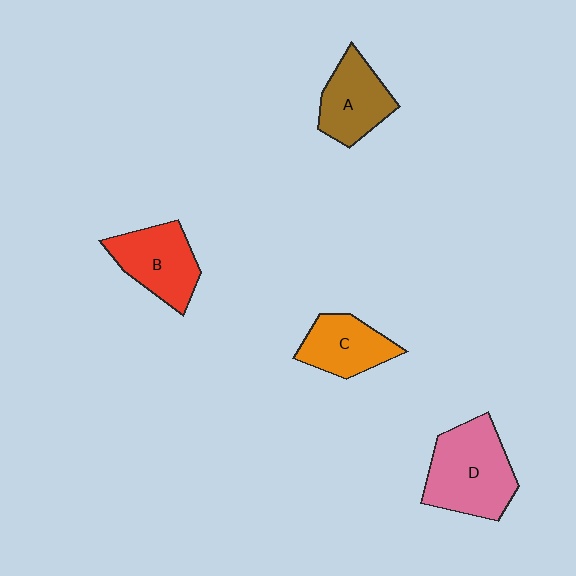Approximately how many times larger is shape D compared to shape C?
Approximately 1.6 times.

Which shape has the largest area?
Shape D (pink).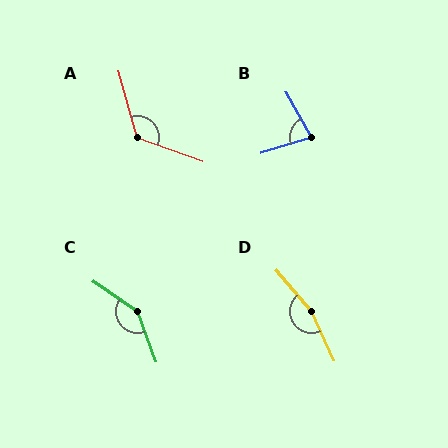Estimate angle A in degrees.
Approximately 125 degrees.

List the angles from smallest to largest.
B (77°), A (125°), C (145°), D (164°).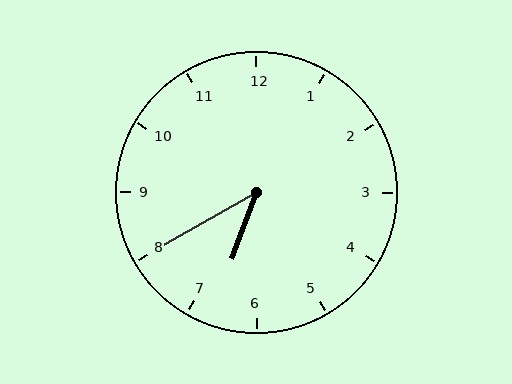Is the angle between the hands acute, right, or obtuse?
It is acute.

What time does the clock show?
6:40.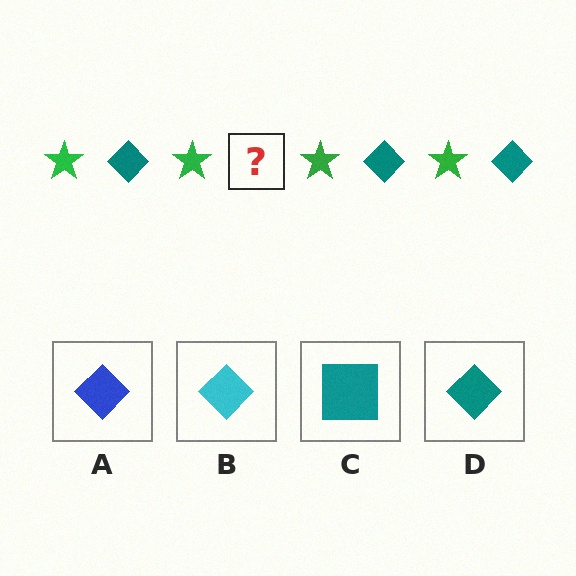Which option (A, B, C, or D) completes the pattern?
D.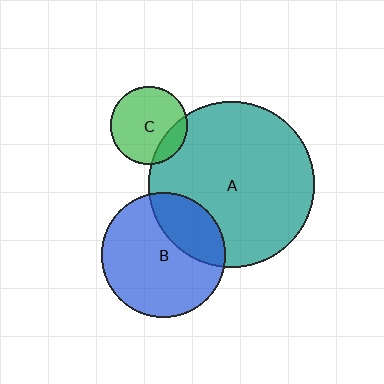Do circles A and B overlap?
Yes.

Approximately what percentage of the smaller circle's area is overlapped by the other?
Approximately 30%.